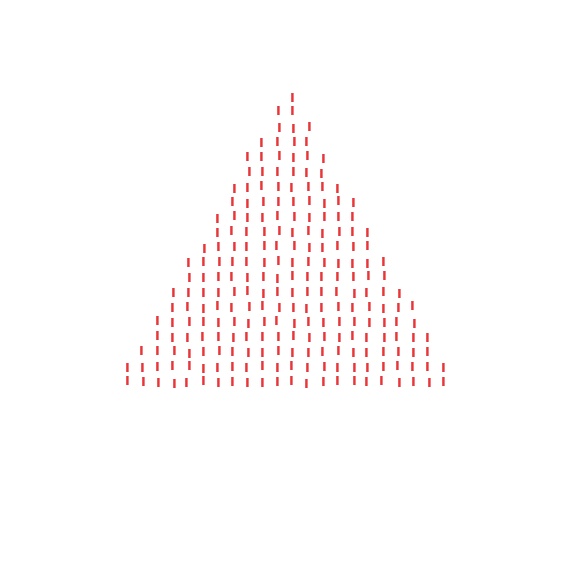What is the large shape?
The large shape is a triangle.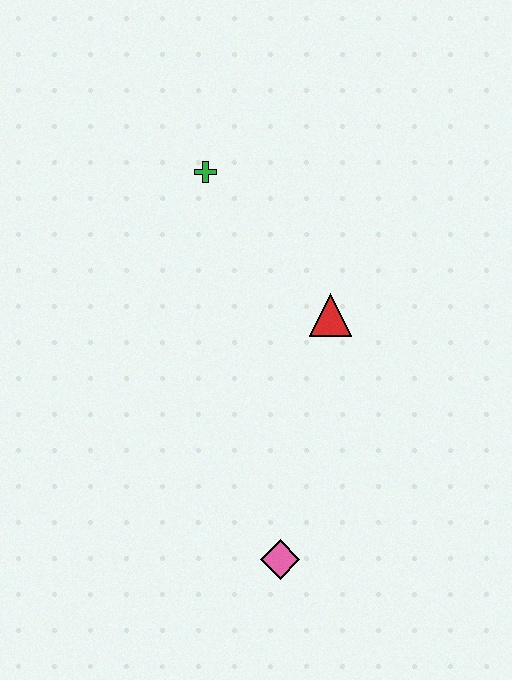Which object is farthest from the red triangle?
The pink diamond is farthest from the red triangle.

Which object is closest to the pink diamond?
The red triangle is closest to the pink diamond.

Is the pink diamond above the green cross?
No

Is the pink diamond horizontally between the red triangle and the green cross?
Yes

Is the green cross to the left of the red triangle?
Yes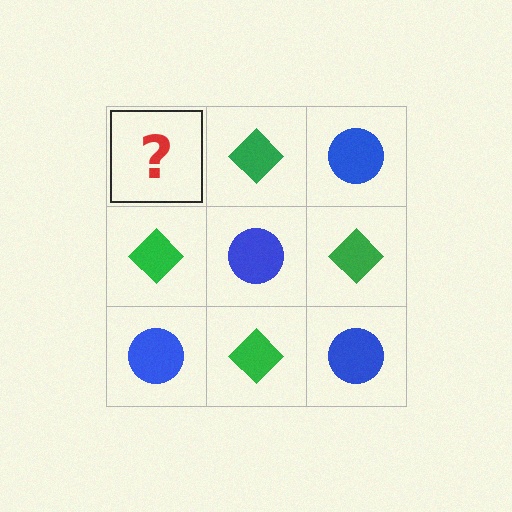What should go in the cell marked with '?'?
The missing cell should contain a blue circle.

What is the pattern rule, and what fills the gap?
The rule is that it alternates blue circle and green diamond in a checkerboard pattern. The gap should be filled with a blue circle.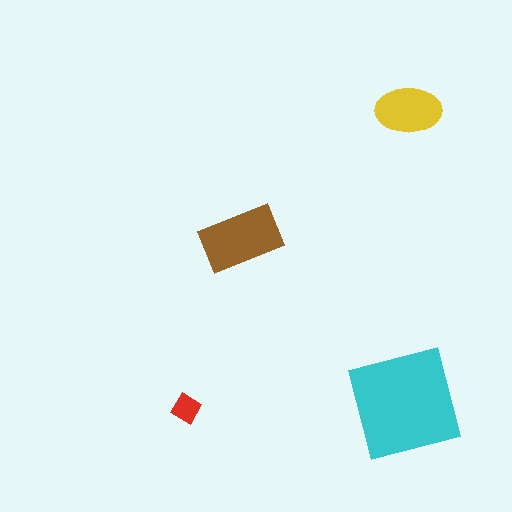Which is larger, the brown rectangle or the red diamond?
The brown rectangle.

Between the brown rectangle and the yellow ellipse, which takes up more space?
The brown rectangle.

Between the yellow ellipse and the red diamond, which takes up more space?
The yellow ellipse.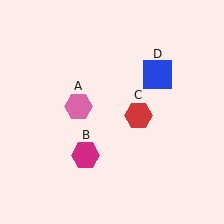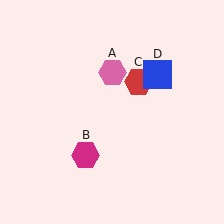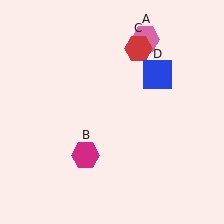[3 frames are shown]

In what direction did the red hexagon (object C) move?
The red hexagon (object C) moved up.